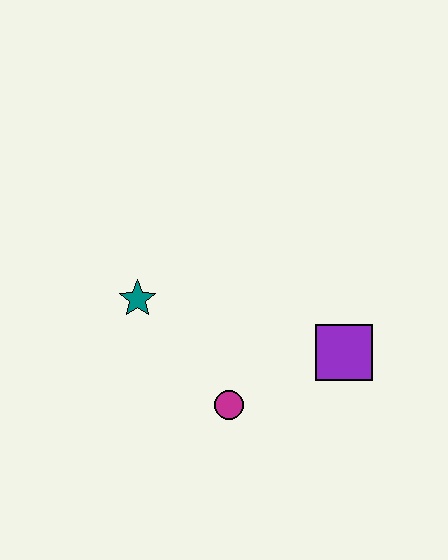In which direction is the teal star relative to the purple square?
The teal star is to the left of the purple square.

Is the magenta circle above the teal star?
No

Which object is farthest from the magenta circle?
The teal star is farthest from the magenta circle.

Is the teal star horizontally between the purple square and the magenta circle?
No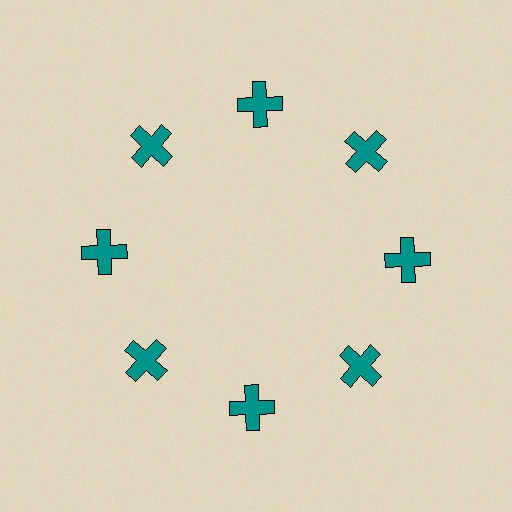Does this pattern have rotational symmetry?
Yes, this pattern has 8-fold rotational symmetry. It looks the same after rotating 45 degrees around the center.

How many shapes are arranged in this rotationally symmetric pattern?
There are 8 shapes, arranged in 8 groups of 1.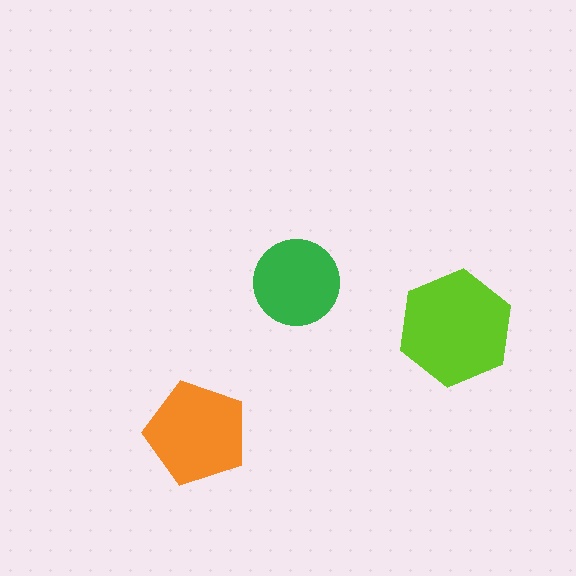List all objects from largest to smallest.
The lime hexagon, the orange pentagon, the green circle.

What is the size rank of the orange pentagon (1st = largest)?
2nd.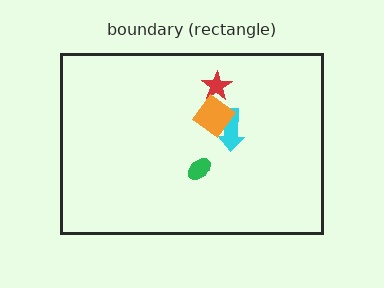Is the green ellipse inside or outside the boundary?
Inside.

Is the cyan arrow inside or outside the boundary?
Inside.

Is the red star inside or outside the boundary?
Inside.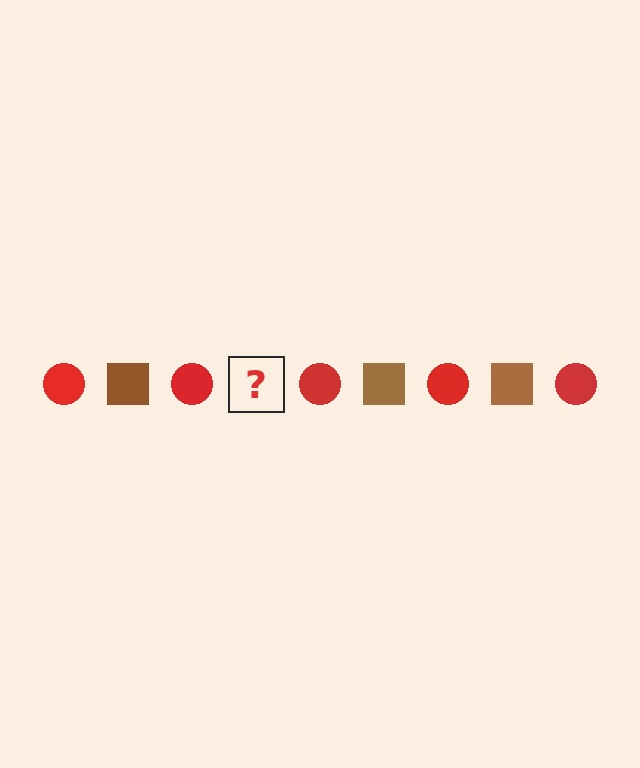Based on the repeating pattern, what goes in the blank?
The blank should be a brown square.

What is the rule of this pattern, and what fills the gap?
The rule is that the pattern alternates between red circle and brown square. The gap should be filled with a brown square.